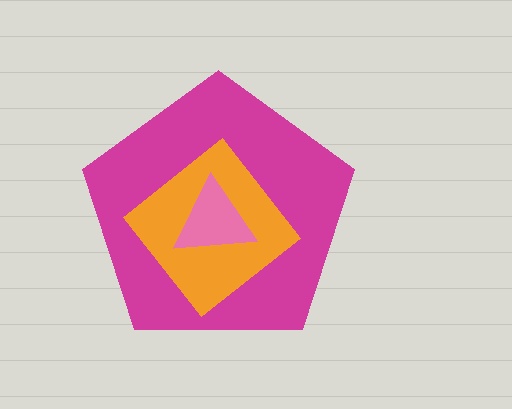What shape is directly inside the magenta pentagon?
The orange diamond.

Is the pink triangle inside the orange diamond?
Yes.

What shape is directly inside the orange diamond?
The pink triangle.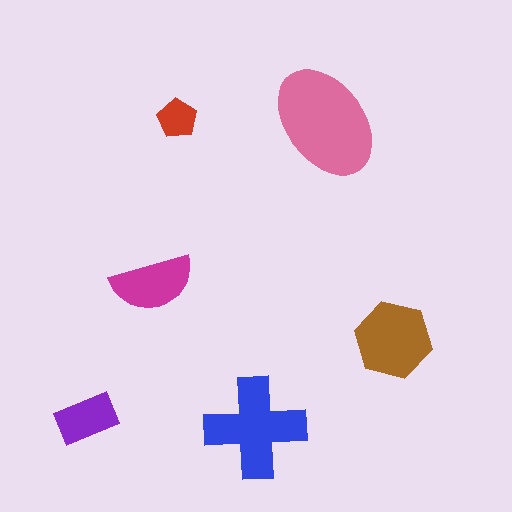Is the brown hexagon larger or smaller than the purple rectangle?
Larger.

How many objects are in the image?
There are 6 objects in the image.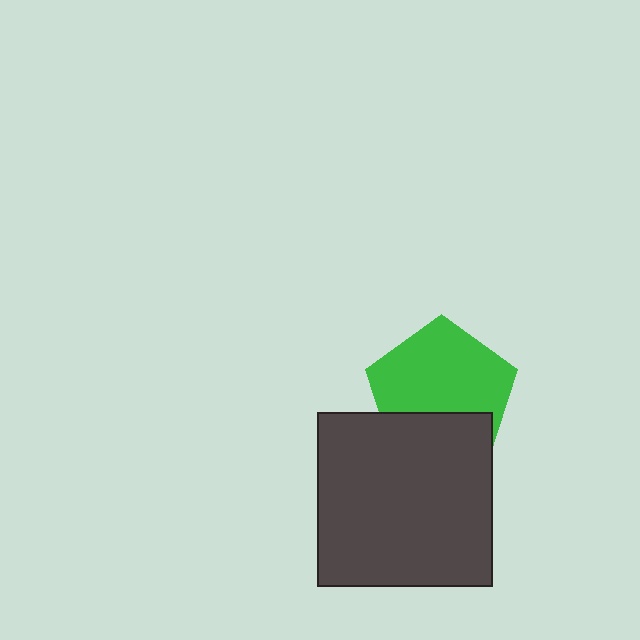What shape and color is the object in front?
The object in front is a dark gray square.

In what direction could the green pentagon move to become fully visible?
The green pentagon could move up. That would shift it out from behind the dark gray square entirely.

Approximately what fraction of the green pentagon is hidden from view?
Roughly 33% of the green pentagon is hidden behind the dark gray square.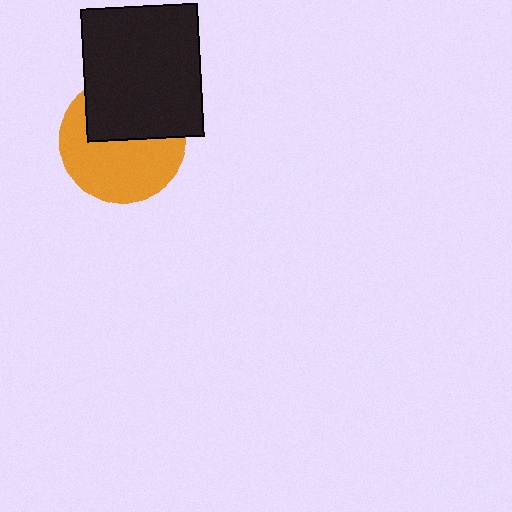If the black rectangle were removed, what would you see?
You would see the complete orange circle.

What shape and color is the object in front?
The object in front is a black rectangle.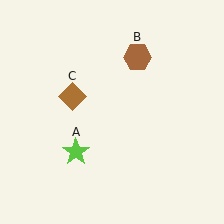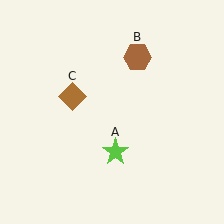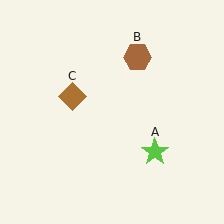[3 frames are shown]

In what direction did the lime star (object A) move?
The lime star (object A) moved right.